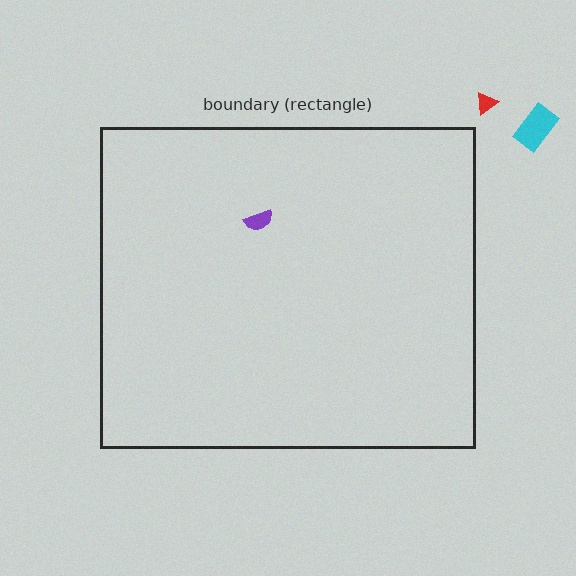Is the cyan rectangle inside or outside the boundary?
Outside.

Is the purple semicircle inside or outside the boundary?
Inside.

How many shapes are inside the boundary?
1 inside, 2 outside.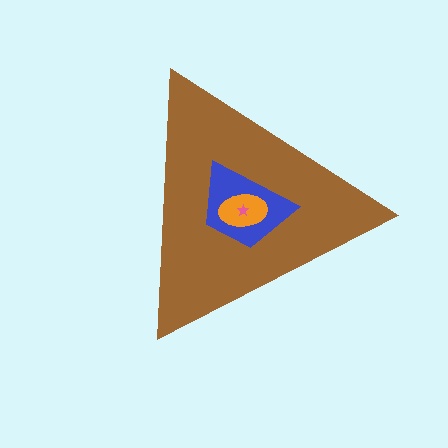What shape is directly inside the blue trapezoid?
The orange ellipse.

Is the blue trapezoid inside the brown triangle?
Yes.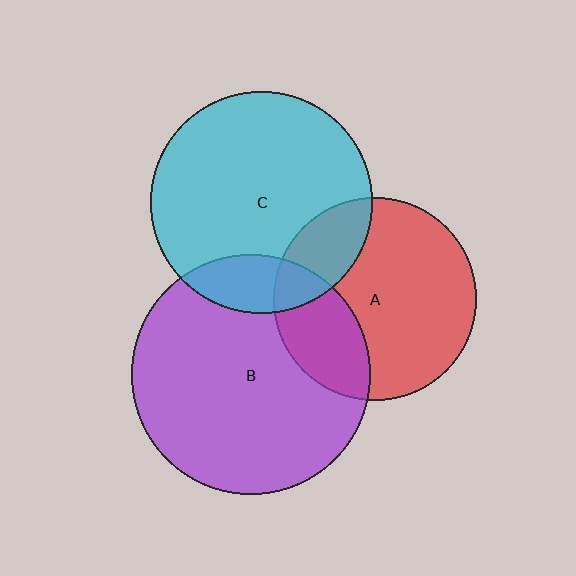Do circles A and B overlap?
Yes.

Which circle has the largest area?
Circle B (purple).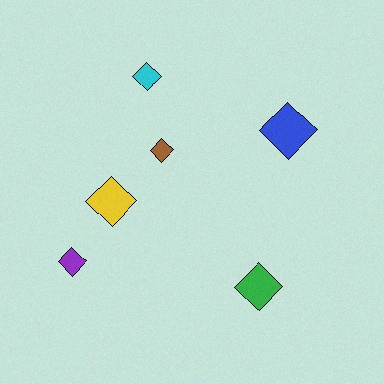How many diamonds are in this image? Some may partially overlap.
There are 6 diamonds.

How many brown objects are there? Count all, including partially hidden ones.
There is 1 brown object.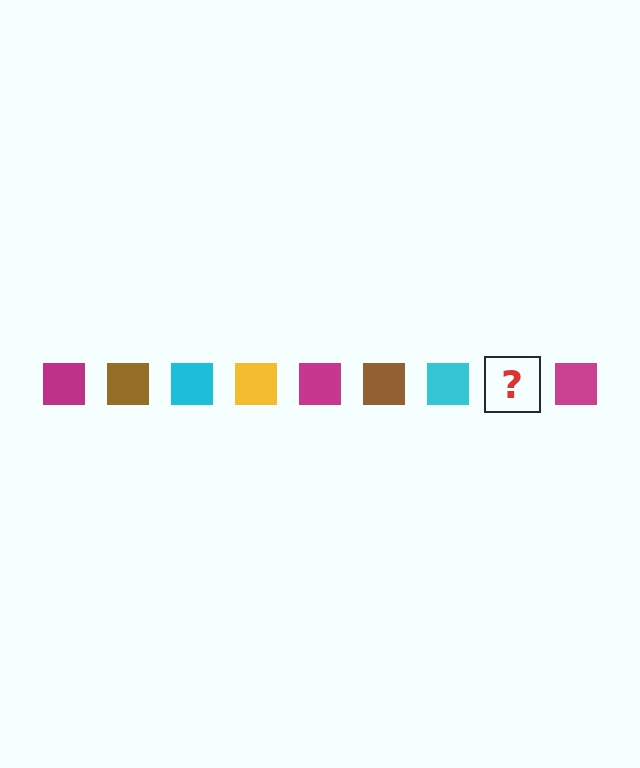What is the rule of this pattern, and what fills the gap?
The rule is that the pattern cycles through magenta, brown, cyan, yellow squares. The gap should be filled with a yellow square.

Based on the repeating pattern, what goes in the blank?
The blank should be a yellow square.